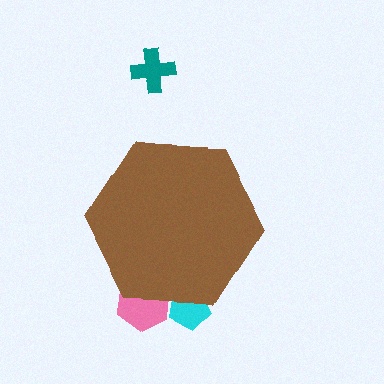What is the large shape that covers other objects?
A brown hexagon.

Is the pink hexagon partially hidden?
Yes, the pink hexagon is partially hidden behind the brown hexagon.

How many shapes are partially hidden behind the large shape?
2 shapes are partially hidden.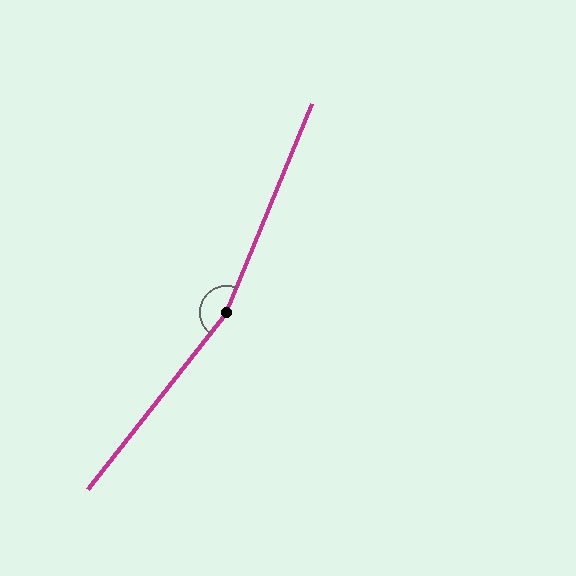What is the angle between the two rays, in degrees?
Approximately 164 degrees.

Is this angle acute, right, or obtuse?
It is obtuse.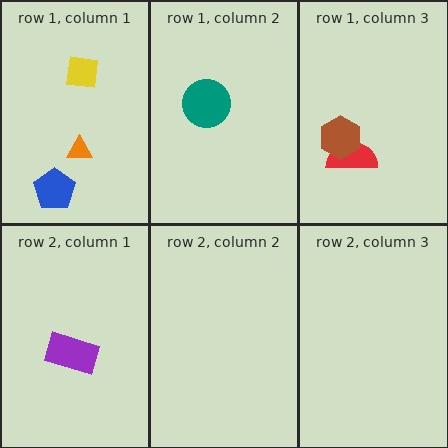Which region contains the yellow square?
The row 1, column 1 region.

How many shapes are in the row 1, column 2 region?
1.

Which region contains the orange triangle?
The row 1, column 1 region.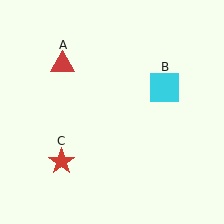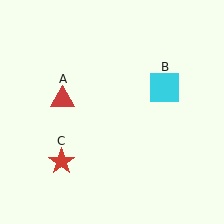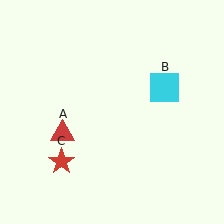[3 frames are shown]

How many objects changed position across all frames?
1 object changed position: red triangle (object A).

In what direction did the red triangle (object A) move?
The red triangle (object A) moved down.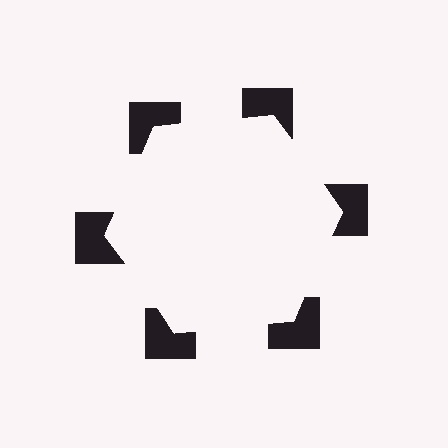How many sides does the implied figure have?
6 sides.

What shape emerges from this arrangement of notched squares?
An illusory hexagon — its edges are inferred from the aligned wedge cuts in the notched squares, not physically drawn.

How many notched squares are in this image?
There are 6 — one at each vertex of the illusory hexagon.